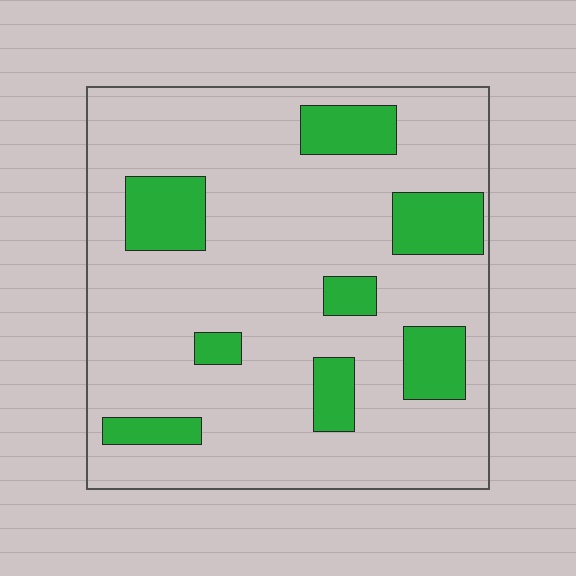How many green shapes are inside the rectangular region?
8.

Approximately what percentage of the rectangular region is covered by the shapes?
Approximately 20%.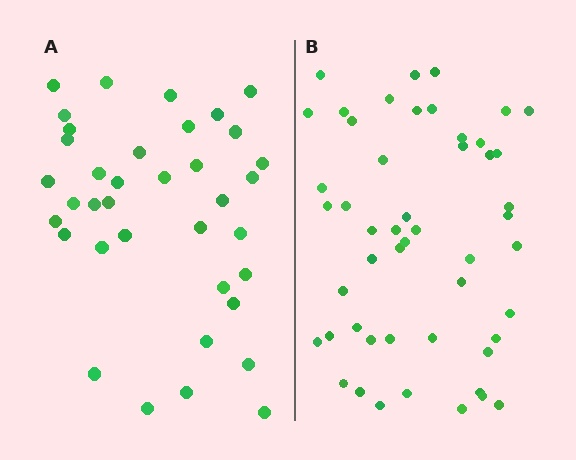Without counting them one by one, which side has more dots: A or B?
Region B (the right region) has more dots.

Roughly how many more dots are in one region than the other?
Region B has approximately 15 more dots than region A.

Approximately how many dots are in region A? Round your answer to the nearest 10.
About 40 dots. (The exact count is 37, which rounds to 40.)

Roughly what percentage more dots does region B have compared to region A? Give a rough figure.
About 35% more.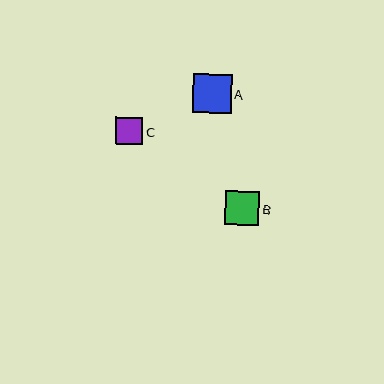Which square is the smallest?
Square C is the smallest with a size of approximately 27 pixels.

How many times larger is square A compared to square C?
Square A is approximately 1.4 times the size of square C.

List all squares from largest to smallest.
From largest to smallest: A, B, C.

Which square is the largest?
Square A is the largest with a size of approximately 39 pixels.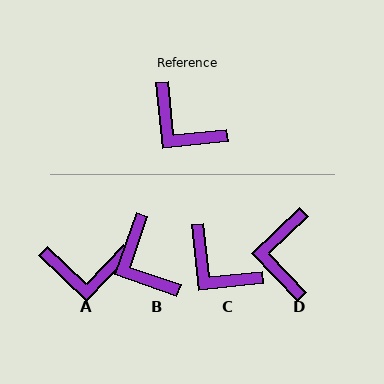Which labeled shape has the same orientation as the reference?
C.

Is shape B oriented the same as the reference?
No, it is off by about 25 degrees.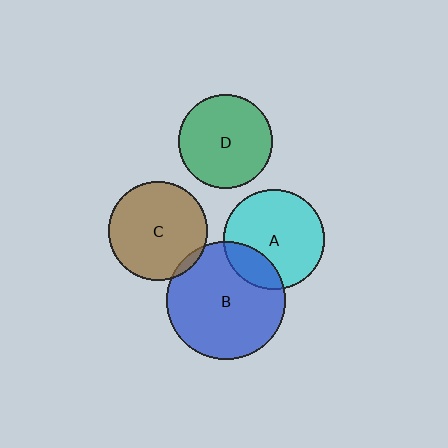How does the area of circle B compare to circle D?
Approximately 1.6 times.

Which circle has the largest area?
Circle B (blue).